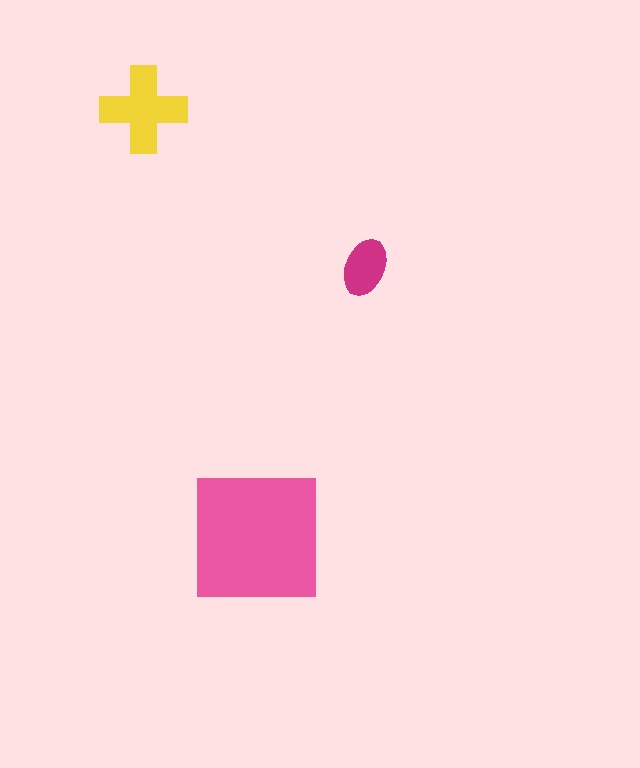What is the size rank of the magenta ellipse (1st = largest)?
3rd.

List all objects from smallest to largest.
The magenta ellipse, the yellow cross, the pink square.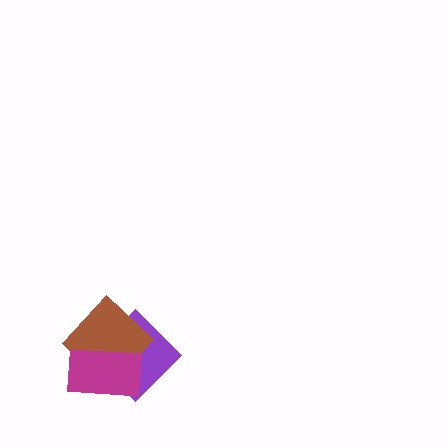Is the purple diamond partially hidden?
Yes, it is partially covered by another shape.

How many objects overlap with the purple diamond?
2 objects overlap with the purple diamond.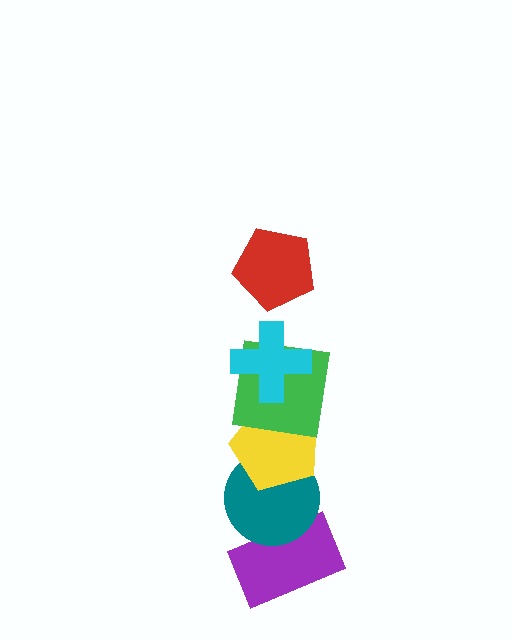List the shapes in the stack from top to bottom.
From top to bottom: the red pentagon, the cyan cross, the green square, the yellow pentagon, the teal circle, the purple rectangle.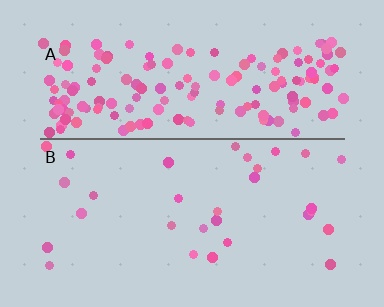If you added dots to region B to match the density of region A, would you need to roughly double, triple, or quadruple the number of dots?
Approximately quadruple.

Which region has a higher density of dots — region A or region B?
A (the top).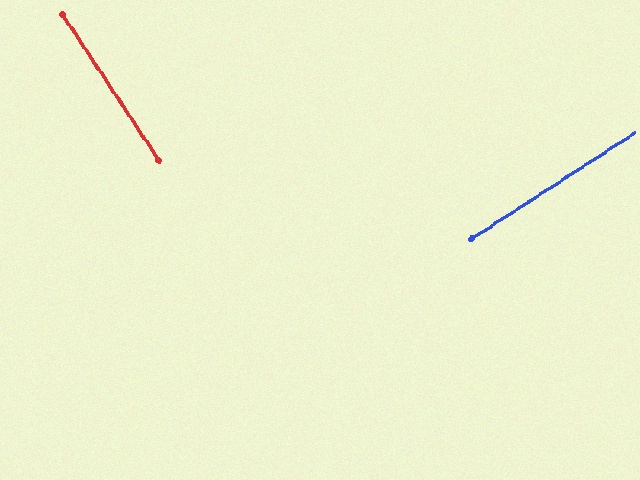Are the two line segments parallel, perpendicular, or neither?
Perpendicular — they meet at approximately 90°.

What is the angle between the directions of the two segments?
Approximately 90 degrees.